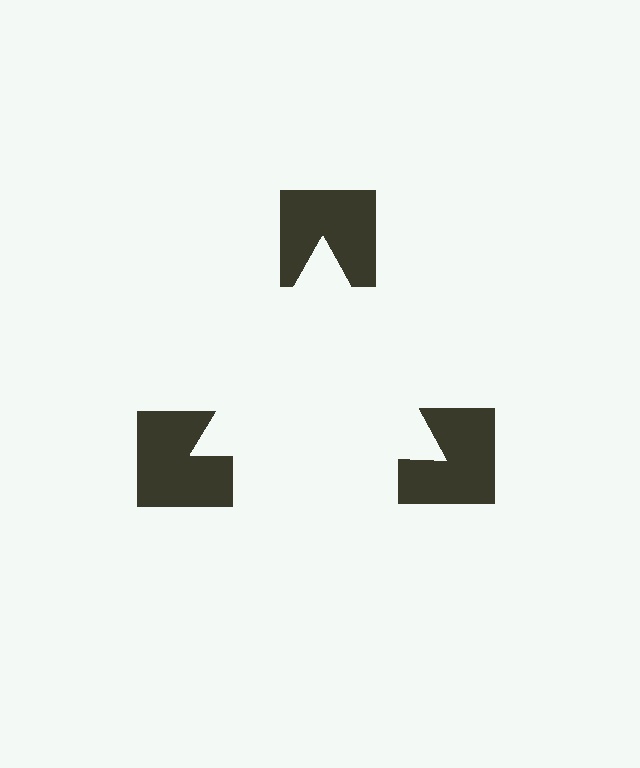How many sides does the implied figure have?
3 sides.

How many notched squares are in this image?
There are 3 — one at each vertex of the illusory triangle.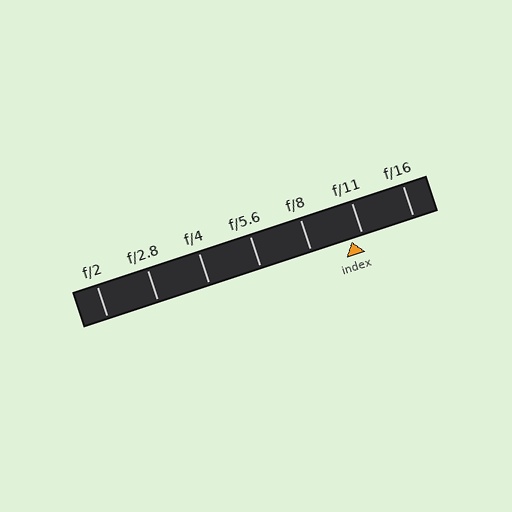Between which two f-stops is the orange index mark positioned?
The index mark is between f/8 and f/11.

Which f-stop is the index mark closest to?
The index mark is closest to f/11.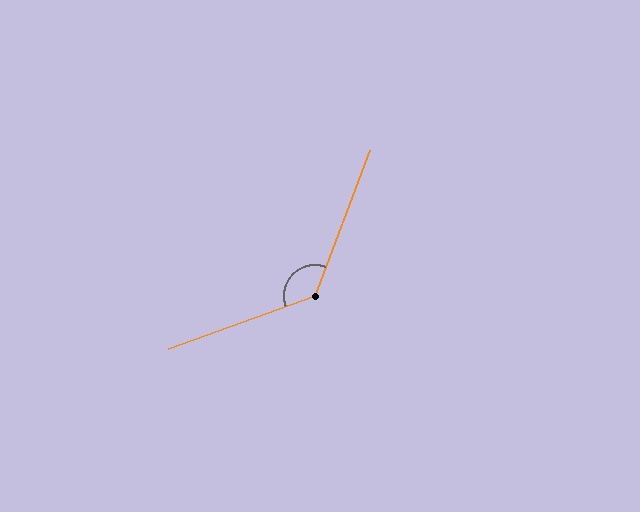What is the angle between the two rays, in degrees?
Approximately 131 degrees.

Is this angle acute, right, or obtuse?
It is obtuse.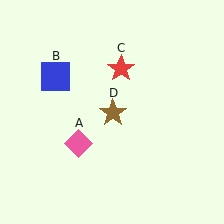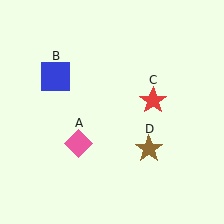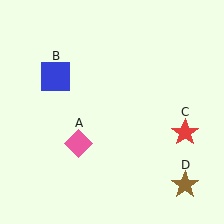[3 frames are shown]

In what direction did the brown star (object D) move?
The brown star (object D) moved down and to the right.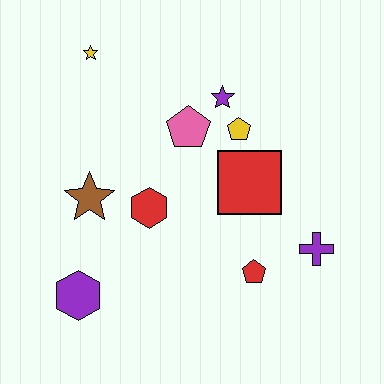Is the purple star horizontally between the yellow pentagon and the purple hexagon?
Yes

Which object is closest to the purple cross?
The red pentagon is closest to the purple cross.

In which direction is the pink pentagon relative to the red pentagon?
The pink pentagon is above the red pentagon.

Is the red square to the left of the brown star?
No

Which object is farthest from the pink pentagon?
The purple hexagon is farthest from the pink pentagon.